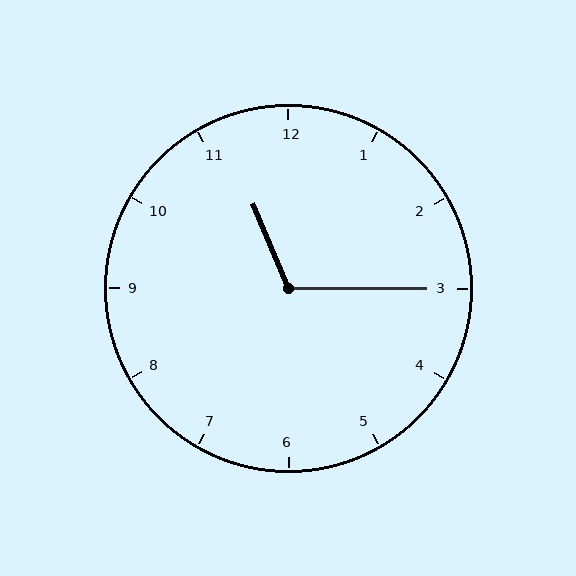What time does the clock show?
11:15.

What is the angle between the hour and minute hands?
Approximately 112 degrees.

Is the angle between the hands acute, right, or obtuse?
It is obtuse.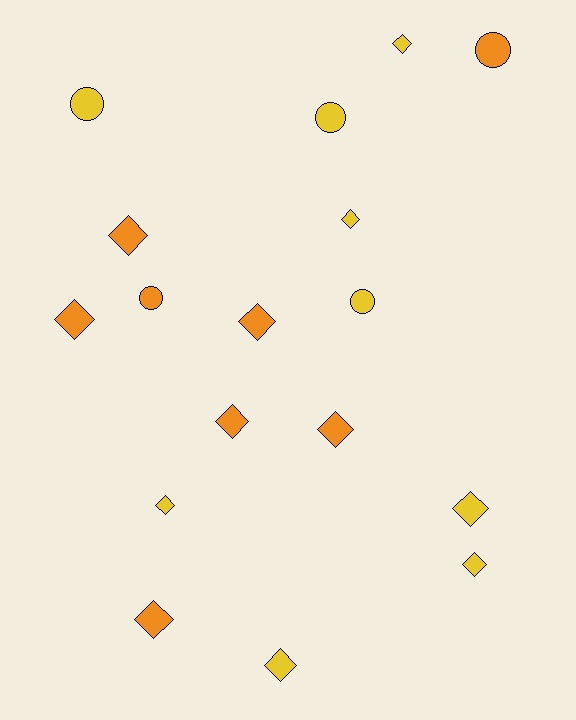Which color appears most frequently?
Yellow, with 9 objects.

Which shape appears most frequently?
Diamond, with 12 objects.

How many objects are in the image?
There are 17 objects.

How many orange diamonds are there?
There are 6 orange diamonds.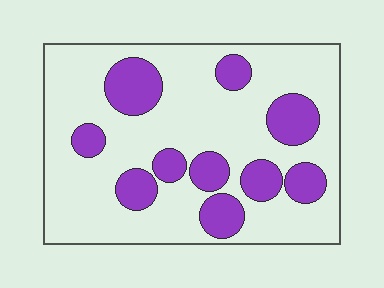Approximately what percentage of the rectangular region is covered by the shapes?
Approximately 25%.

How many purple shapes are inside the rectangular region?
10.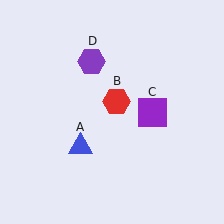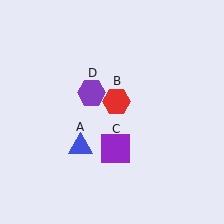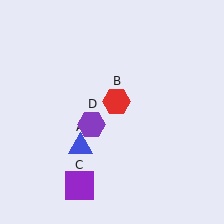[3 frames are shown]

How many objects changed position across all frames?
2 objects changed position: purple square (object C), purple hexagon (object D).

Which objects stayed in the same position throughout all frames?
Blue triangle (object A) and red hexagon (object B) remained stationary.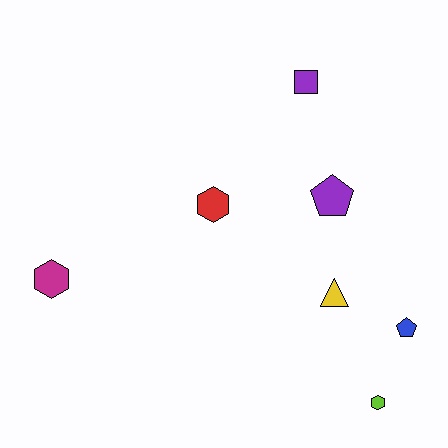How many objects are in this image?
There are 7 objects.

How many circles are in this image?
There are no circles.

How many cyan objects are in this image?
There are no cyan objects.